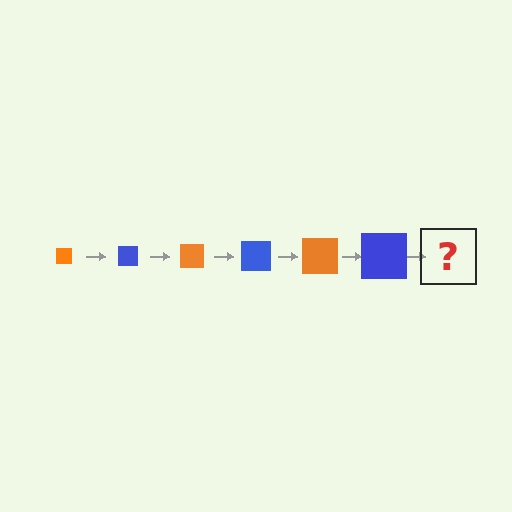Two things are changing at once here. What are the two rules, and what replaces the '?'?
The two rules are that the square grows larger each step and the color cycles through orange and blue. The '?' should be an orange square, larger than the previous one.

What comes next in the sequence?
The next element should be an orange square, larger than the previous one.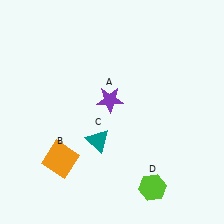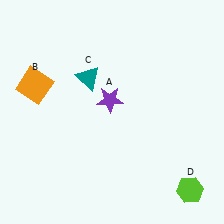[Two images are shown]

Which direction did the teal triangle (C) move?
The teal triangle (C) moved up.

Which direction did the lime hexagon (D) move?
The lime hexagon (D) moved right.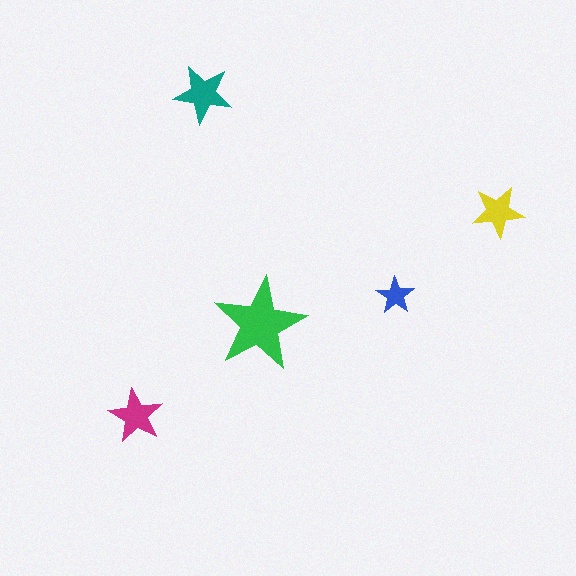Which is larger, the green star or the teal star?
The green one.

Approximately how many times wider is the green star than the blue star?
About 2.5 times wider.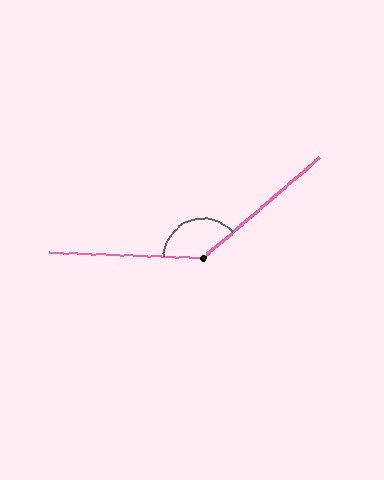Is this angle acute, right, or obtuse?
It is obtuse.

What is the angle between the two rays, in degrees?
Approximately 137 degrees.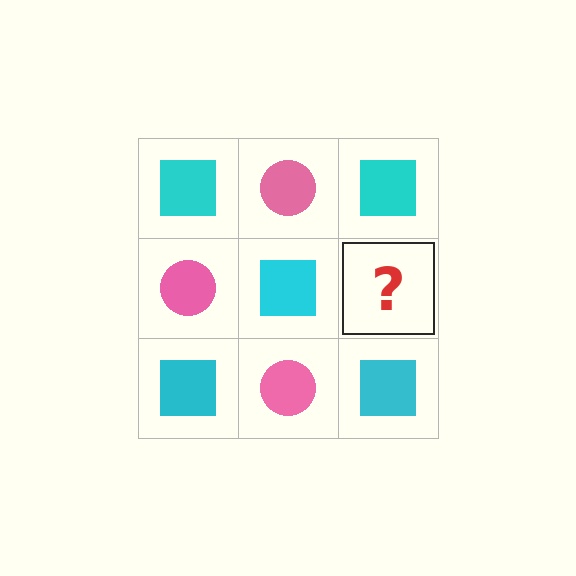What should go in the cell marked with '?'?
The missing cell should contain a pink circle.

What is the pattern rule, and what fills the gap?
The rule is that it alternates cyan square and pink circle in a checkerboard pattern. The gap should be filled with a pink circle.